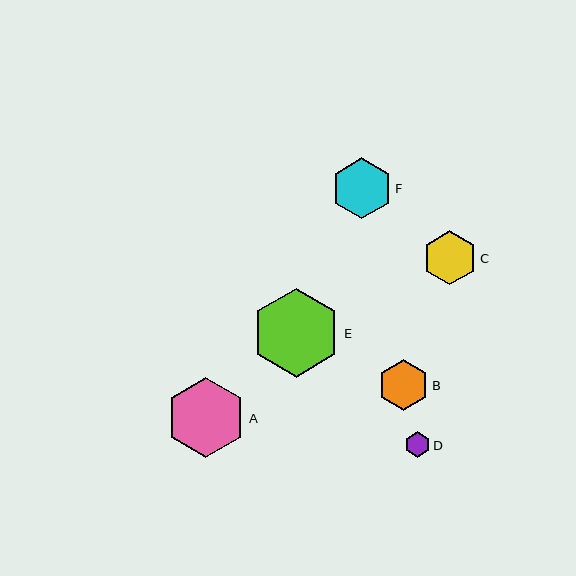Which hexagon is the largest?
Hexagon E is the largest with a size of approximately 89 pixels.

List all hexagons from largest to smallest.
From largest to smallest: E, A, F, C, B, D.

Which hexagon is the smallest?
Hexagon D is the smallest with a size of approximately 26 pixels.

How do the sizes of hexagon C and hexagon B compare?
Hexagon C and hexagon B are approximately the same size.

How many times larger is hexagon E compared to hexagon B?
Hexagon E is approximately 1.7 times the size of hexagon B.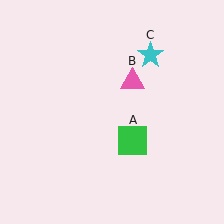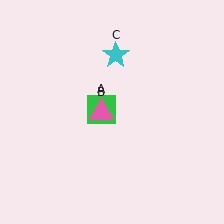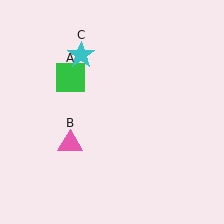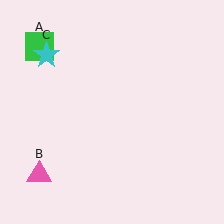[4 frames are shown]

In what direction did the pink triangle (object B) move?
The pink triangle (object B) moved down and to the left.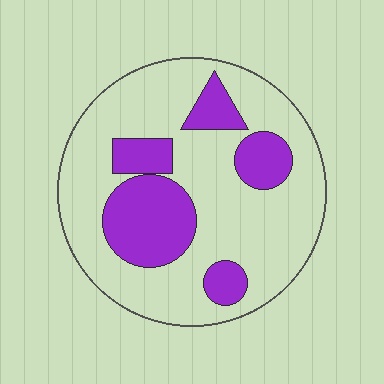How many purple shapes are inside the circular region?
5.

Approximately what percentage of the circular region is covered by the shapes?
Approximately 25%.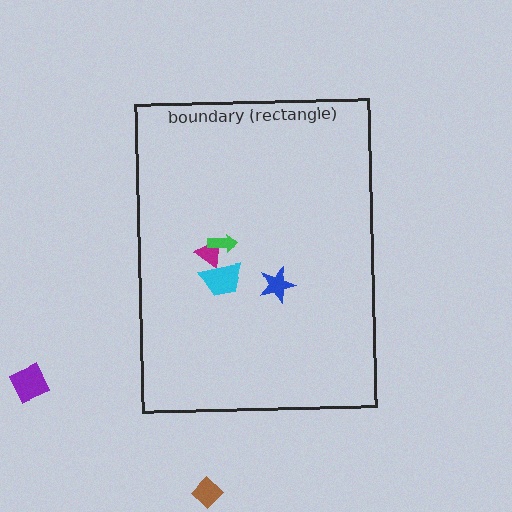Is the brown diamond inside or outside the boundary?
Outside.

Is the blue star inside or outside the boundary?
Inside.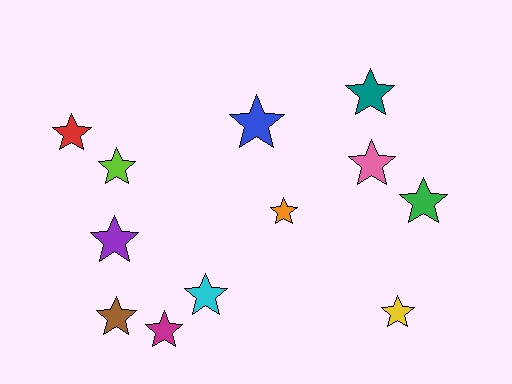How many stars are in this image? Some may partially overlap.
There are 12 stars.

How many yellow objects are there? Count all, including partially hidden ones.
There is 1 yellow object.